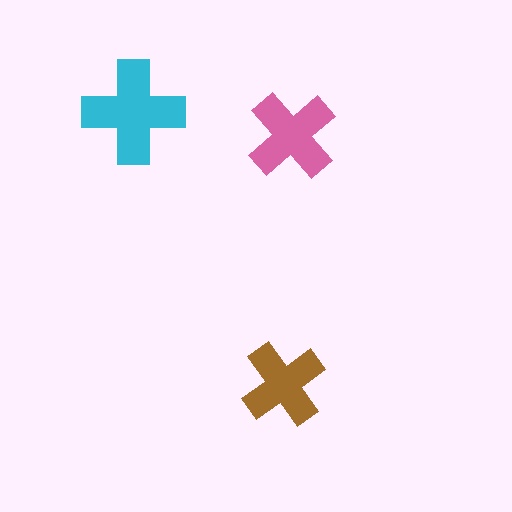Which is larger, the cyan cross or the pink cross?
The cyan one.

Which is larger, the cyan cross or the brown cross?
The cyan one.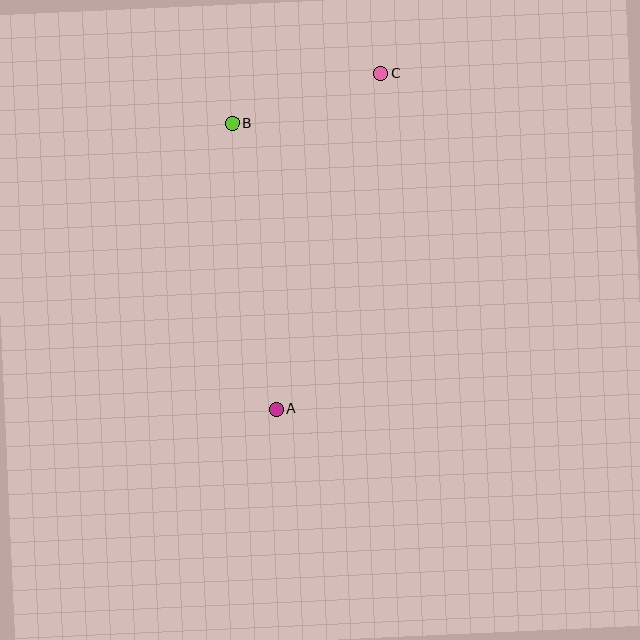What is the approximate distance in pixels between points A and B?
The distance between A and B is approximately 289 pixels.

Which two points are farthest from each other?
Points A and C are farthest from each other.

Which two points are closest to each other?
Points B and C are closest to each other.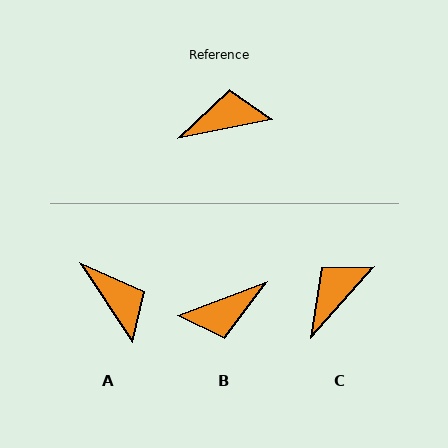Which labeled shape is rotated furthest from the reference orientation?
B, about 171 degrees away.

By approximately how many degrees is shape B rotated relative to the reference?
Approximately 171 degrees clockwise.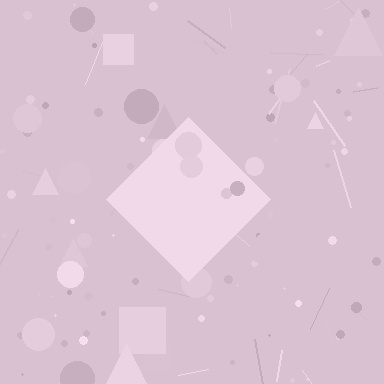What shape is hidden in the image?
A diamond is hidden in the image.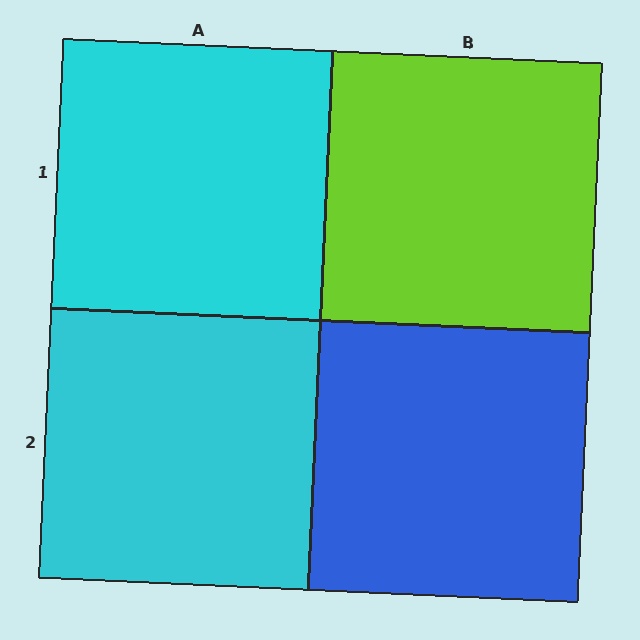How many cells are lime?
1 cell is lime.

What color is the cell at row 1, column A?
Cyan.